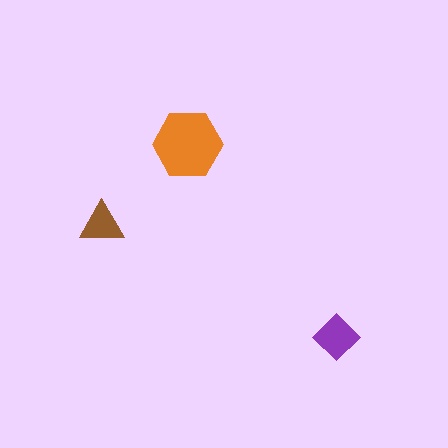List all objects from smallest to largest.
The brown triangle, the purple diamond, the orange hexagon.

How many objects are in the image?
There are 3 objects in the image.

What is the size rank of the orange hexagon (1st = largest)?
1st.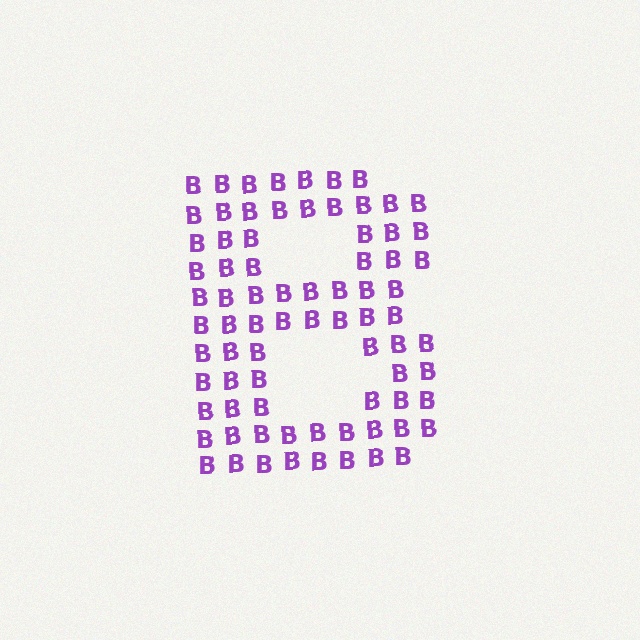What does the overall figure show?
The overall figure shows the letter B.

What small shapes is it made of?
It is made of small letter B's.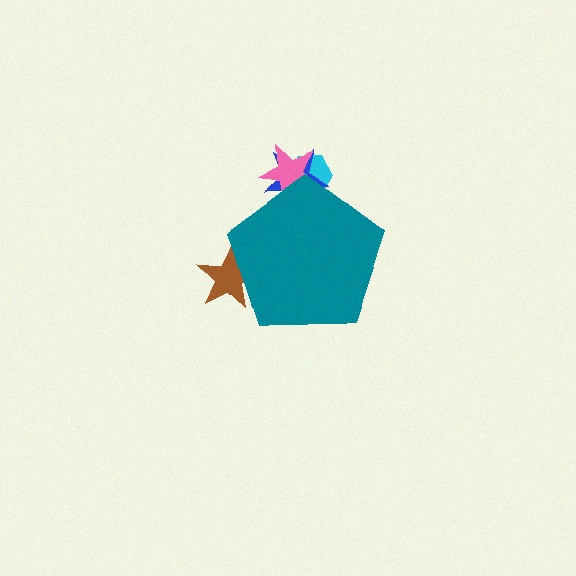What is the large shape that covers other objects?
A teal pentagon.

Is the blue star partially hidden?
Yes, the blue star is partially hidden behind the teal pentagon.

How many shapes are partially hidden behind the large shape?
4 shapes are partially hidden.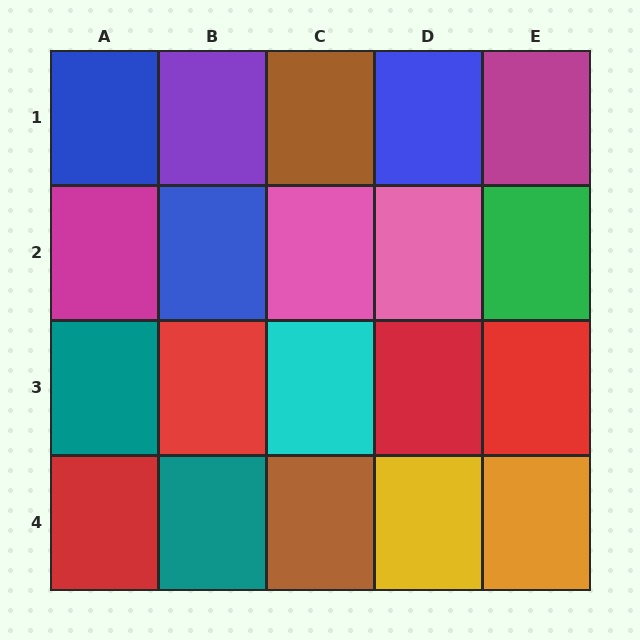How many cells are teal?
2 cells are teal.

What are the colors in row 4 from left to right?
Red, teal, brown, yellow, orange.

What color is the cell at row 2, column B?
Blue.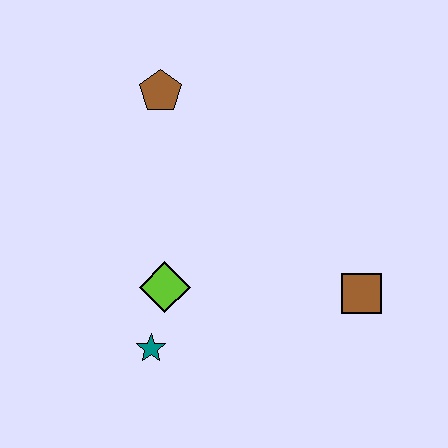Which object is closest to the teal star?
The lime diamond is closest to the teal star.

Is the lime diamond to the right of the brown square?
No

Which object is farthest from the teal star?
The brown pentagon is farthest from the teal star.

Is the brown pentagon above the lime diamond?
Yes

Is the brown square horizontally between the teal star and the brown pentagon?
No